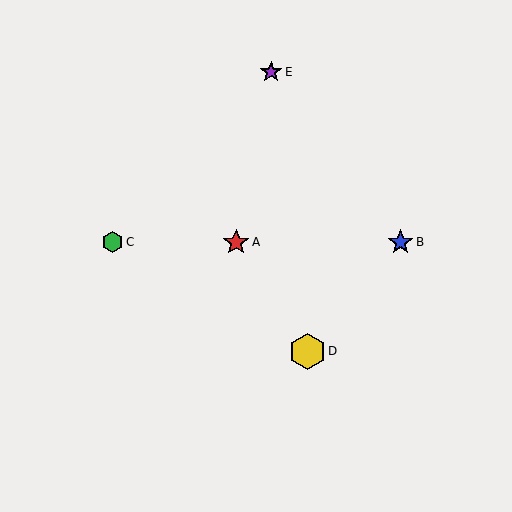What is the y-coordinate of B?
Object B is at y≈242.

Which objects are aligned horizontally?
Objects A, B, C are aligned horizontally.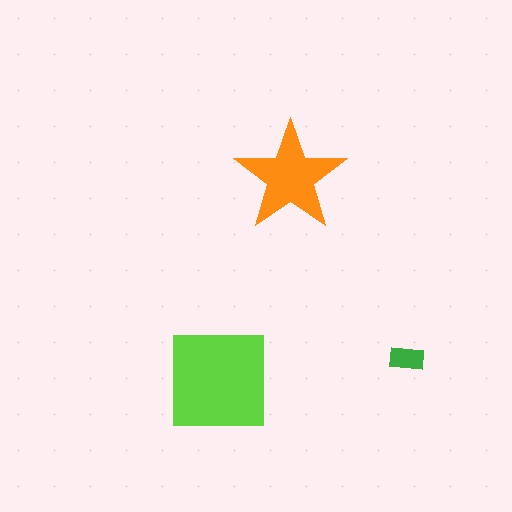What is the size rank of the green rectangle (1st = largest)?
3rd.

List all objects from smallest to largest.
The green rectangle, the orange star, the lime square.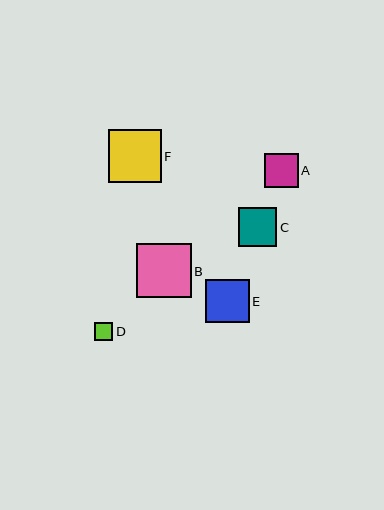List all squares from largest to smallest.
From largest to smallest: B, F, E, C, A, D.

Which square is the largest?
Square B is the largest with a size of approximately 54 pixels.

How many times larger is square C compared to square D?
Square C is approximately 2.2 times the size of square D.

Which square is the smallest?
Square D is the smallest with a size of approximately 18 pixels.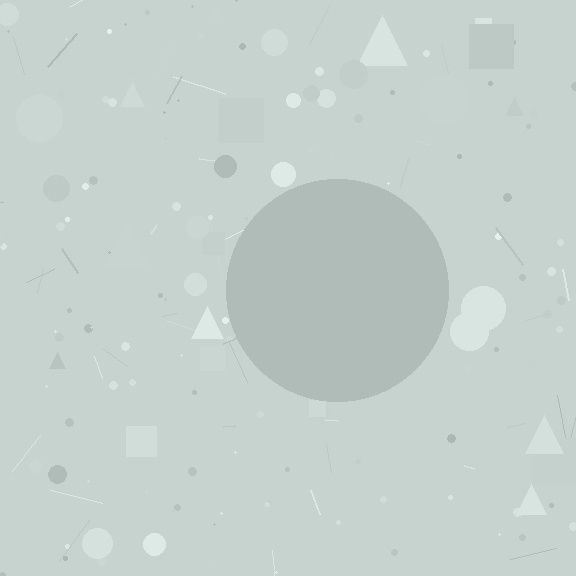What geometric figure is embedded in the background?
A circle is embedded in the background.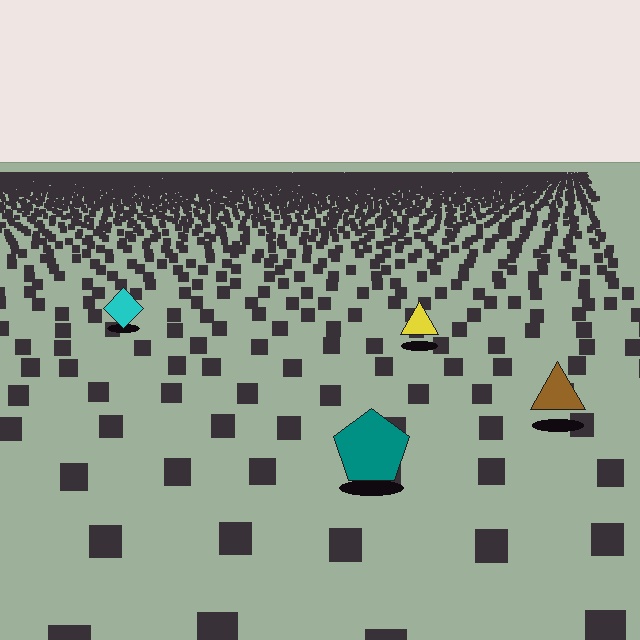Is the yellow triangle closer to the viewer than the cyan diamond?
Yes. The yellow triangle is closer — you can tell from the texture gradient: the ground texture is coarser near it.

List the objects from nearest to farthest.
From nearest to farthest: the teal pentagon, the brown triangle, the yellow triangle, the cyan diamond.